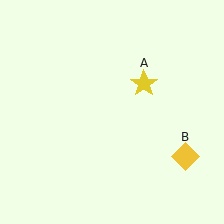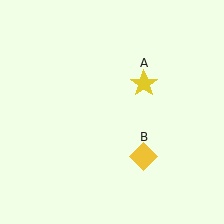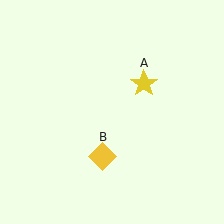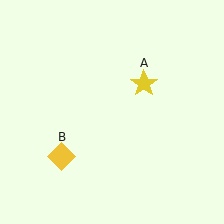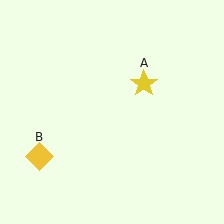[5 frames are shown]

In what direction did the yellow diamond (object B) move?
The yellow diamond (object B) moved left.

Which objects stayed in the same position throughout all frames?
Yellow star (object A) remained stationary.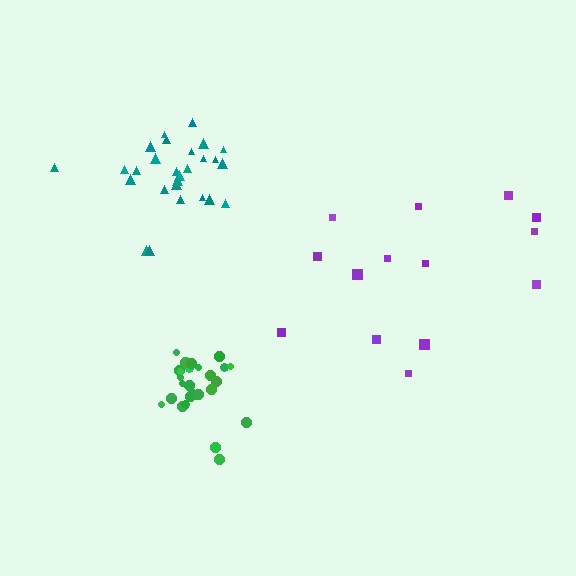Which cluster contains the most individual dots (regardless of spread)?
Teal (28).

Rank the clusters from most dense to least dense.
green, teal, purple.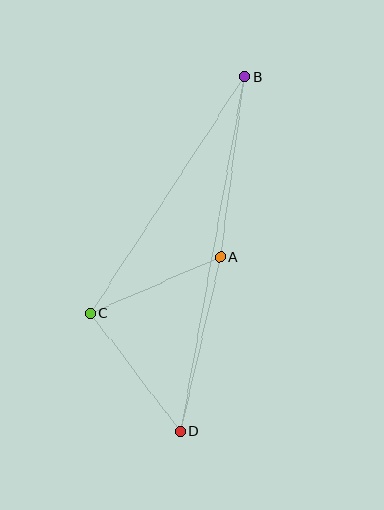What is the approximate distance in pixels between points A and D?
The distance between A and D is approximately 178 pixels.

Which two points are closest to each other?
Points A and C are closest to each other.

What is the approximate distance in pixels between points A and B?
The distance between A and B is approximately 182 pixels.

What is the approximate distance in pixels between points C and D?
The distance between C and D is approximately 149 pixels.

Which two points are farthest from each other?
Points B and D are farthest from each other.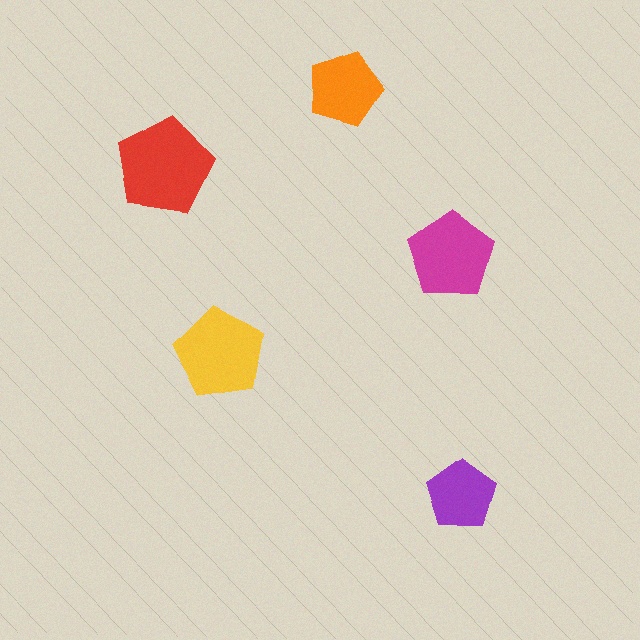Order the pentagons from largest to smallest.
the red one, the yellow one, the magenta one, the orange one, the purple one.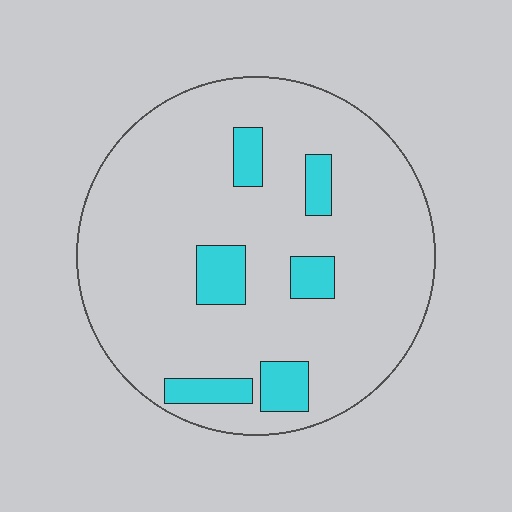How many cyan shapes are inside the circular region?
6.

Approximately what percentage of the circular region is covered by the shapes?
Approximately 15%.